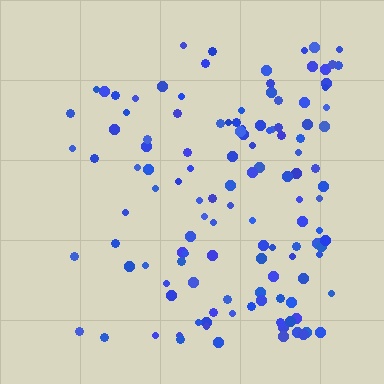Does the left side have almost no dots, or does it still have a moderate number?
Still a moderate number, just noticeably fewer than the right.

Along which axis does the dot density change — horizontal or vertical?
Horizontal.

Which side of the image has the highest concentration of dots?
The right.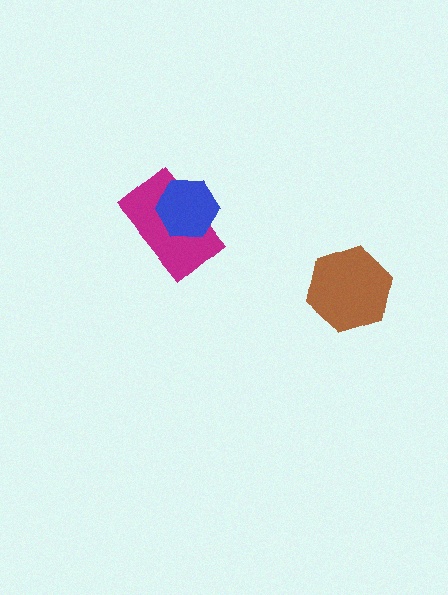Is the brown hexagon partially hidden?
No, no other shape covers it.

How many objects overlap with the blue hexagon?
1 object overlaps with the blue hexagon.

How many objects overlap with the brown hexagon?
0 objects overlap with the brown hexagon.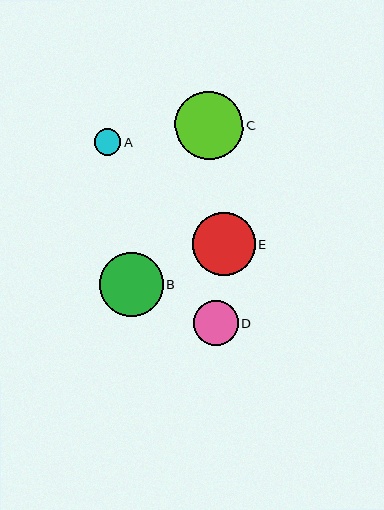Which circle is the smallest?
Circle A is the smallest with a size of approximately 27 pixels.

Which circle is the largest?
Circle C is the largest with a size of approximately 68 pixels.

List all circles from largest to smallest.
From largest to smallest: C, B, E, D, A.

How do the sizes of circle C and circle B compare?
Circle C and circle B are approximately the same size.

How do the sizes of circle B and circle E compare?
Circle B and circle E are approximately the same size.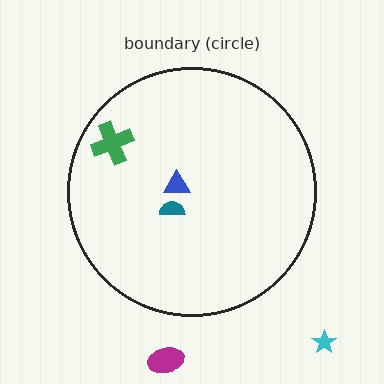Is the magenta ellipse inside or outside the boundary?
Outside.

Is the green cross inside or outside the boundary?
Inside.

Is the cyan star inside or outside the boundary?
Outside.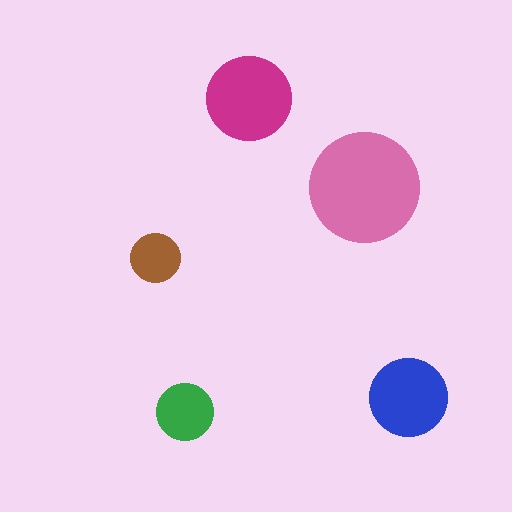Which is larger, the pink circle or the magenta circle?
The pink one.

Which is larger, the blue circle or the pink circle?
The pink one.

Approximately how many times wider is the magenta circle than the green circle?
About 1.5 times wider.